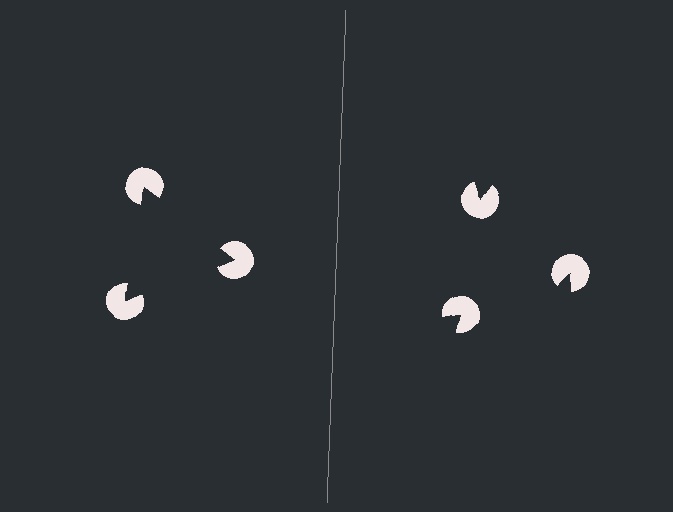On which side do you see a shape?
An illusory triangle appears on the left side. On the right side the wedge cuts are rotated, so no coherent shape forms.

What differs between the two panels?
The pac-man discs are positioned identically on both sides; only the wedge orientations differ. On the left they align to a triangle; on the right they are misaligned.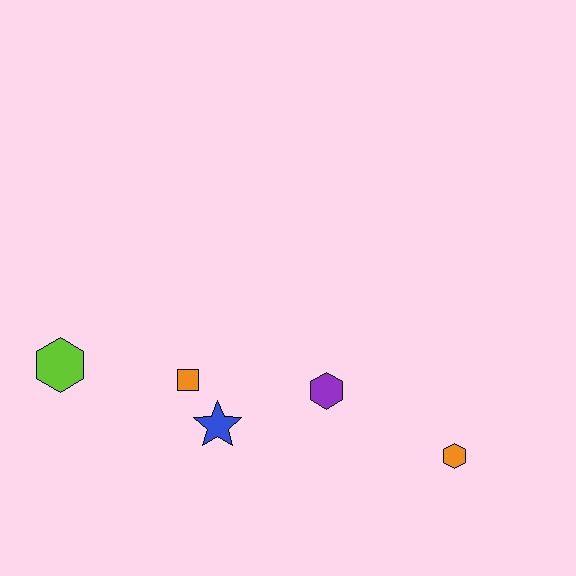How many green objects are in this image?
There are no green objects.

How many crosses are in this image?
There are no crosses.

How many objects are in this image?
There are 5 objects.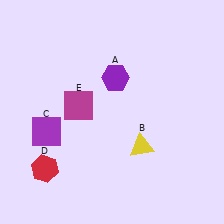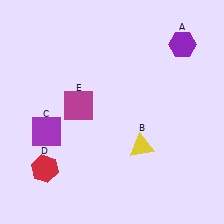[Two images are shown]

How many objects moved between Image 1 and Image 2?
1 object moved between the two images.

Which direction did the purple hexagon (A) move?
The purple hexagon (A) moved right.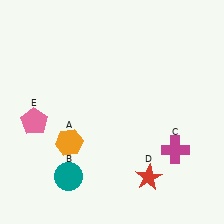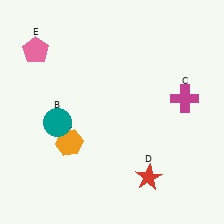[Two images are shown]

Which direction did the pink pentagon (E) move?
The pink pentagon (E) moved up.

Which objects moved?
The objects that moved are: the teal circle (B), the magenta cross (C), the pink pentagon (E).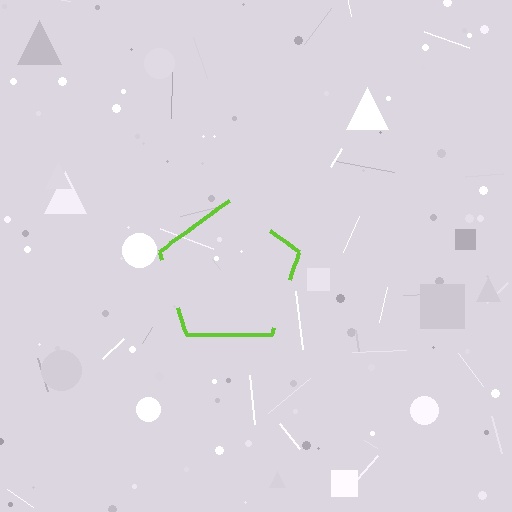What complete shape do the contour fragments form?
The contour fragments form a pentagon.